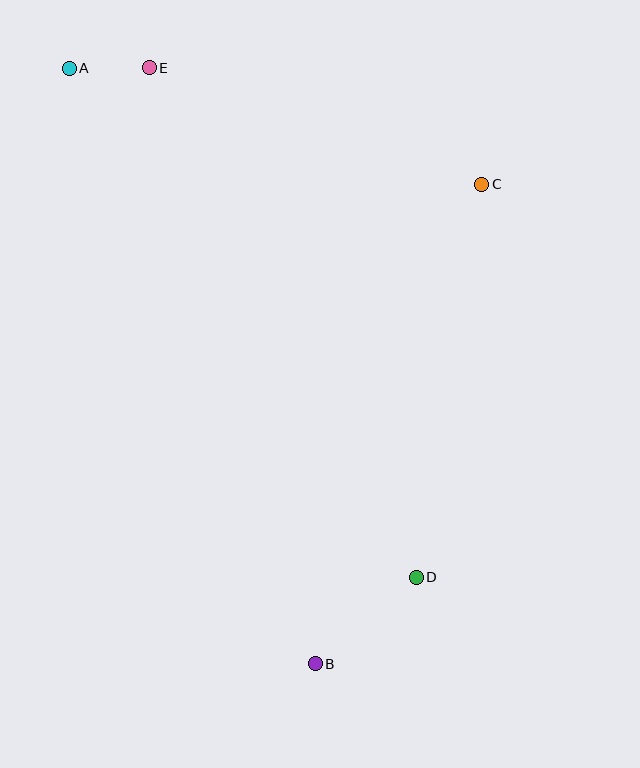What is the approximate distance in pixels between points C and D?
The distance between C and D is approximately 398 pixels.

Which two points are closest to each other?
Points A and E are closest to each other.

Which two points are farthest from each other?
Points A and B are farthest from each other.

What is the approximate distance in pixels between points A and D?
The distance between A and D is approximately 616 pixels.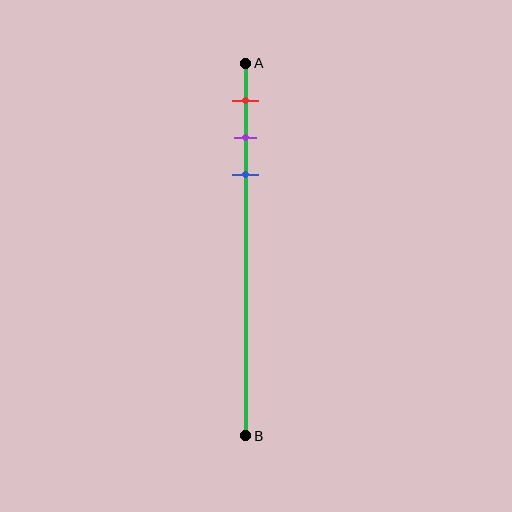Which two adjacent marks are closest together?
The purple and blue marks are the closest adjacent pair.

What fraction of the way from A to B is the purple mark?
The purple mark is approximately 20% (0.2) of the way from A to B.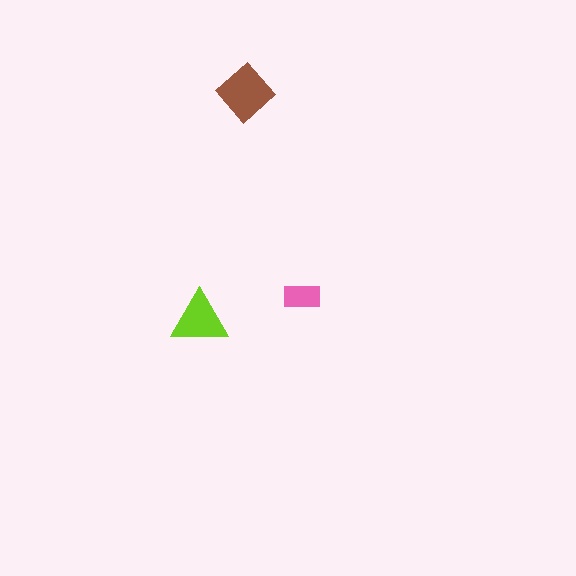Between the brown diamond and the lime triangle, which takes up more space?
The brown diamond.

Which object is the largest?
The brown diamond.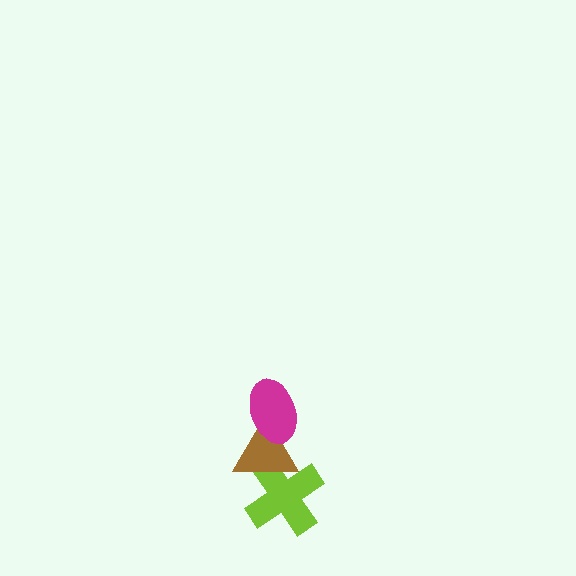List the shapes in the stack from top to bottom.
From top to bottom: the magenta ellipse, the brown triangle, the lime cross.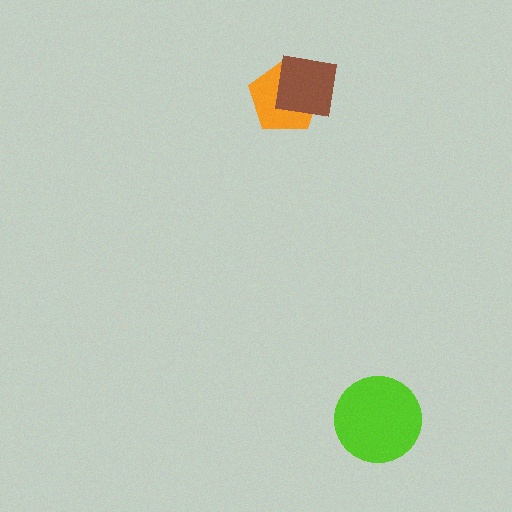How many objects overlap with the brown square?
1 object overlaps with the brown square.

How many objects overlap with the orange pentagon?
1 object overlaps with the orange pentagon.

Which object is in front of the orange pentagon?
The brown square is in front of the orange pentagon.